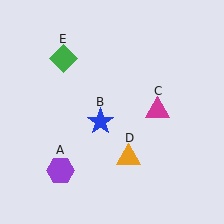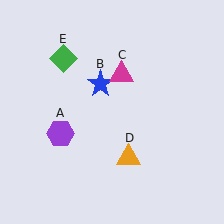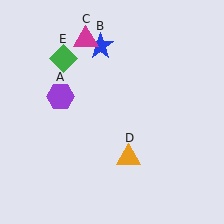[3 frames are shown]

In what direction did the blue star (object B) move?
The blue star (object B) moved up.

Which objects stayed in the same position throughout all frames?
Orange triangle (object D) and green diamond (object E) remained stationary.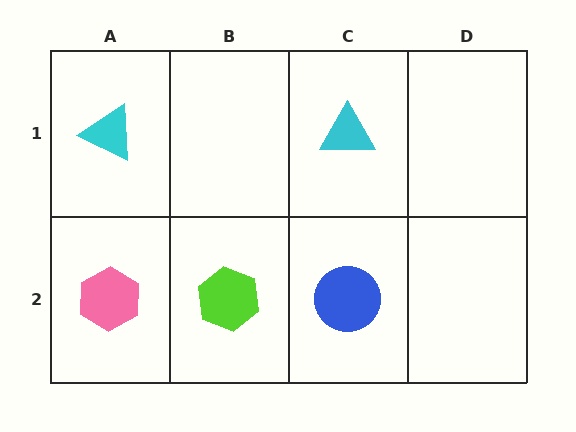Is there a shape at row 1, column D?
No, that cell is empty.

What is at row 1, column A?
A cyan triangle.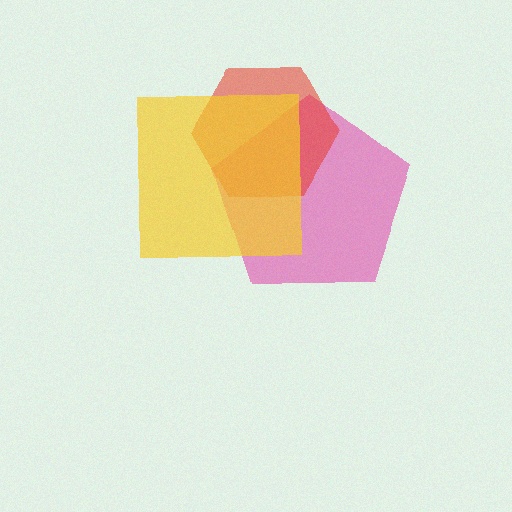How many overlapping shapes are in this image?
There are 3 overlapping shapes in the image.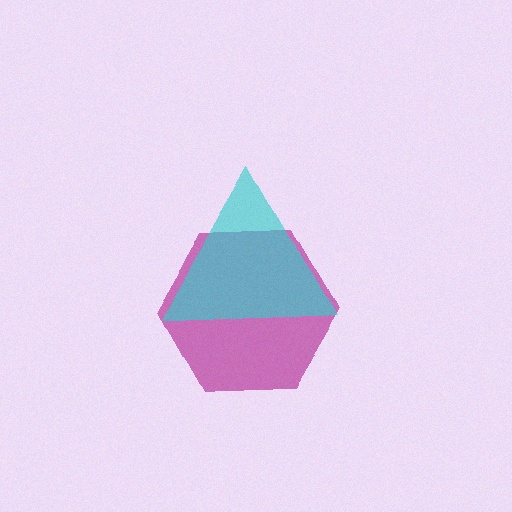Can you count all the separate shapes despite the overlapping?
Yes, there are 2 separate shapes.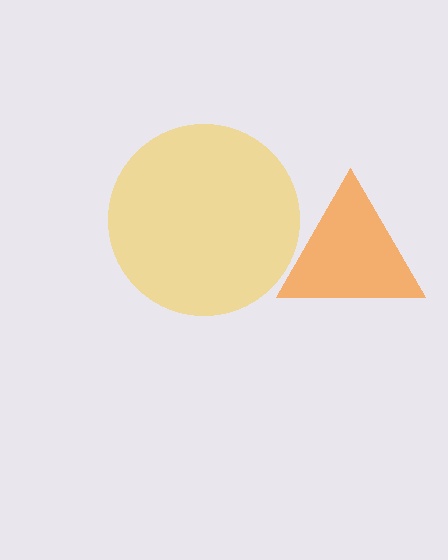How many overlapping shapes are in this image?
There are 2 overlapping shapes in the image.